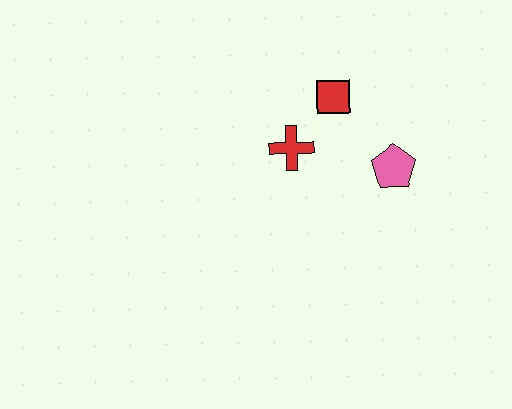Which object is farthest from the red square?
The pink pentagon is farthest from the red square.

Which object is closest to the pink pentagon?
The red square is closest to the pink pentagon.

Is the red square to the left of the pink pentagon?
Yes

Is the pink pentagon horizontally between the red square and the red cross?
No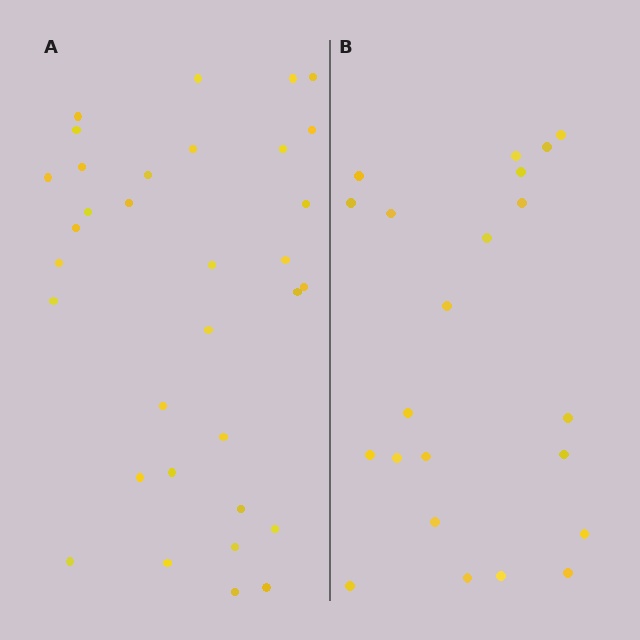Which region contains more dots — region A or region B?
Region A (the left region) has more dots.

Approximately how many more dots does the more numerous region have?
Region A has roughly 12 or so more dots than region B.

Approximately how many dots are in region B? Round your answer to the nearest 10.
About 20 dots. (The exact count is 22, which rounds to 20.)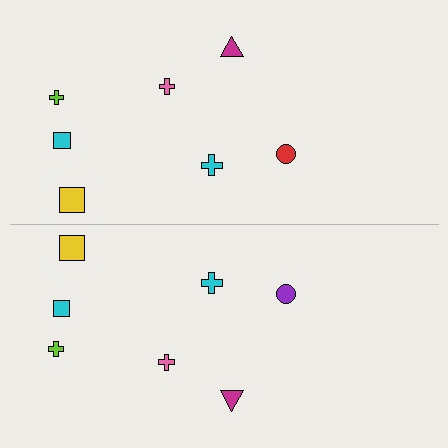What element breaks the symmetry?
The purple circle on the bottom side breaks the symmetry — its mirror counterpart is red.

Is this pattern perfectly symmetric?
No, the pattern is not perfectly symmetric. The purple circle on the bottom side breaks the symmetry — its mirror counterpart is red.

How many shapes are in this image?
There are 14 shapes in this image.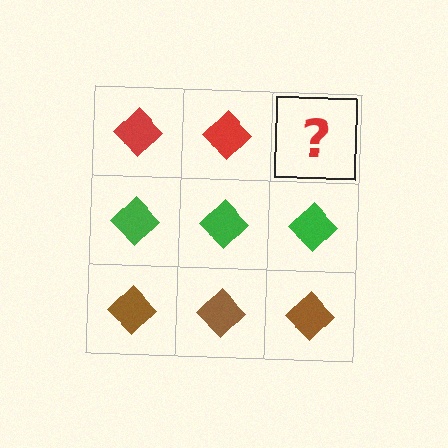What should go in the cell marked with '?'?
The missing cell should contain a red diamond.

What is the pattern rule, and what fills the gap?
The rule is that each row has a consistent color. The gap should be filled with a red diamond.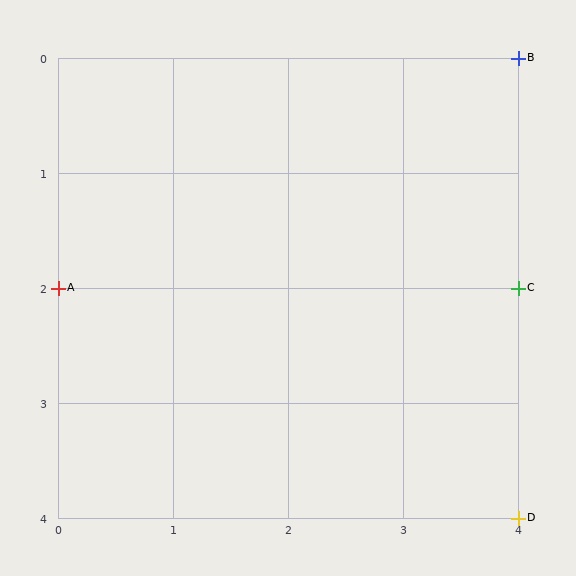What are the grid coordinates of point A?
Point A is at grid coordinates (0, 2).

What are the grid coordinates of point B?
Point B is at grid coordinates (4, 0).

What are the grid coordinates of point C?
Point C is at grid coordinates (4, 2).